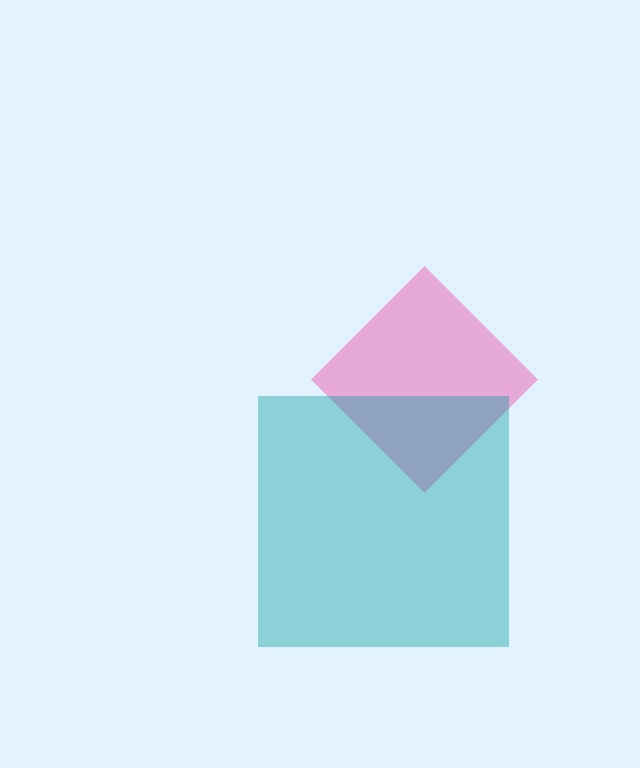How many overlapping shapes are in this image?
There are 2 overlapping shapes in the image.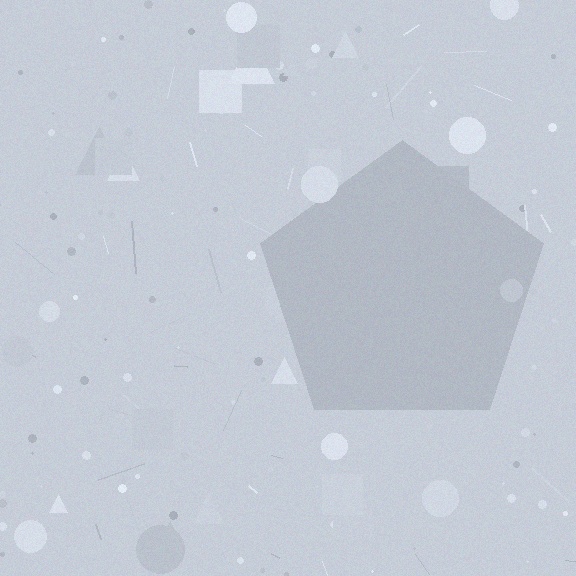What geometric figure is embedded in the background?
A pentagon is embedded in the background.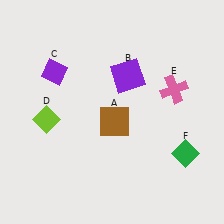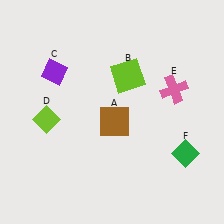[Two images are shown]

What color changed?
The square (B) changed from purple in Image 1 to lime in Image 2.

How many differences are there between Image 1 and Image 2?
There is 1 difference between the two images.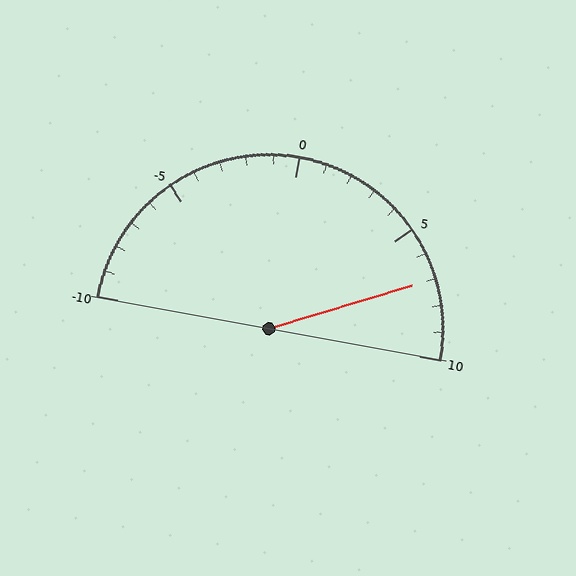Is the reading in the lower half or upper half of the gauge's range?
The reading is in the upper half of the range (-10 to 10).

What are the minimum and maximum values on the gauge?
The gauge ranges from -10 to 10.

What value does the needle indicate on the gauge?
The needle indicates approximately 7.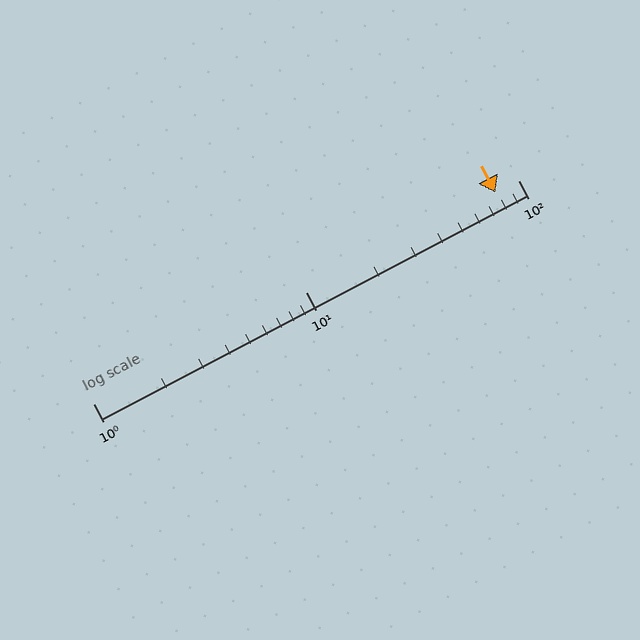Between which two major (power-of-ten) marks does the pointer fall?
The pointer is between 10 and 100.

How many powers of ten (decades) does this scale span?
The scale spans 2 decades, from 1 to 100.